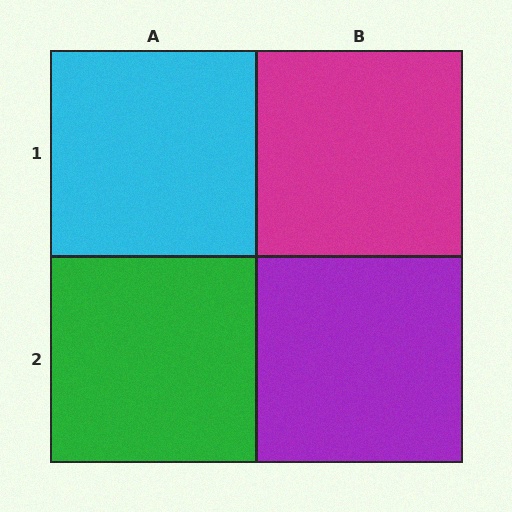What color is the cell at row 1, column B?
Magenta.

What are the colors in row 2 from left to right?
Green, purple.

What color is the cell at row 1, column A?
Cyan.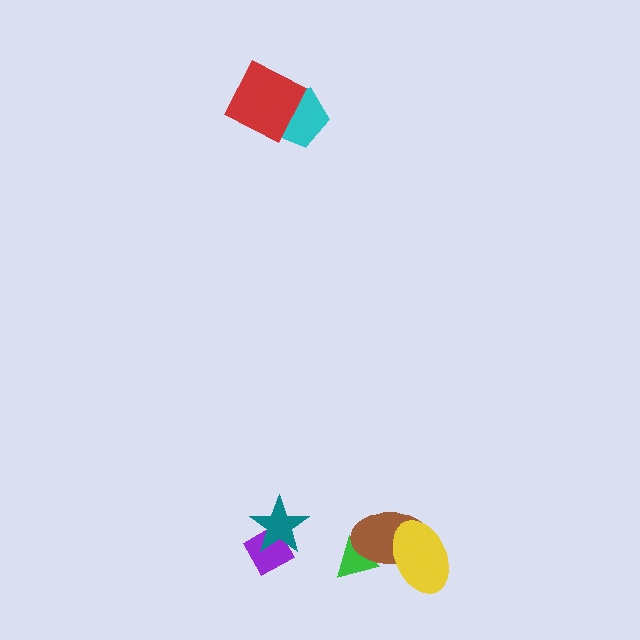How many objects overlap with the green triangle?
1 object overlaps with the green triangle.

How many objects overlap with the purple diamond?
1 object overlaps with the purple diamond.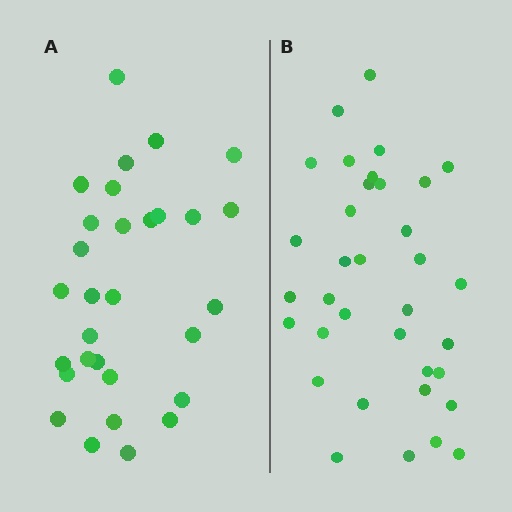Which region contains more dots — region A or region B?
Region B (the right region) has more dots.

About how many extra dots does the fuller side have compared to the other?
Region B has about 5 more dots than region A.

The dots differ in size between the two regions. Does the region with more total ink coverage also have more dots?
No. Region A has more total ink coverage because its dots are larger, but region B actually contains more individual dots. Total area can be misleading — the number of items is what matters here.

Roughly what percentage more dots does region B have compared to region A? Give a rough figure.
About 15% more.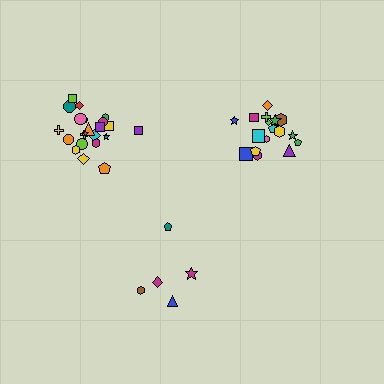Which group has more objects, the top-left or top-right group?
The top-left group.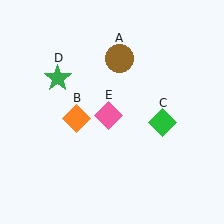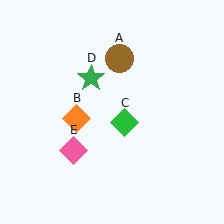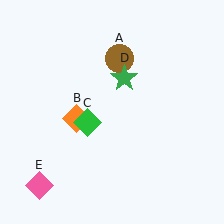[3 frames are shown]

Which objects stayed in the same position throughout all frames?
Brown circle (object A) and orange diamond (object B) remained stationary.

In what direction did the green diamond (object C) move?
The green diamond (object C) moved left.